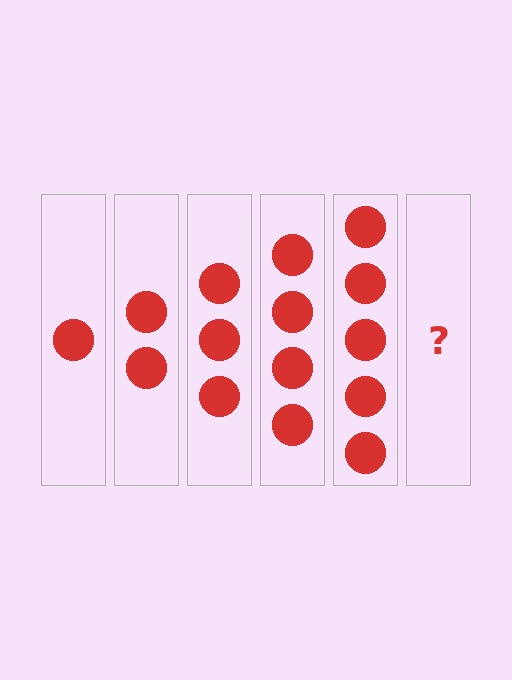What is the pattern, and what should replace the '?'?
The pattern is that each step adds one more circle. The '?' should be 6 circles.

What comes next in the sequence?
The next element should be 6 circles.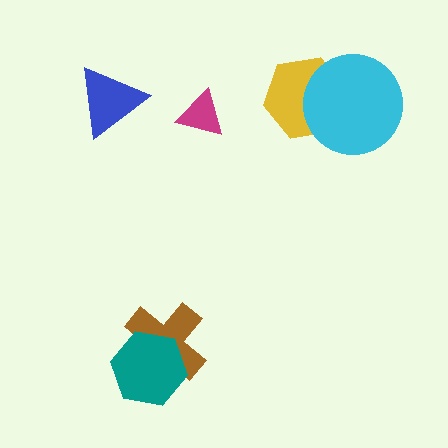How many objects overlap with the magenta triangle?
0 objects overlap with the magenta triangle.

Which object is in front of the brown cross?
The teal hexagon is in front of the brown cross.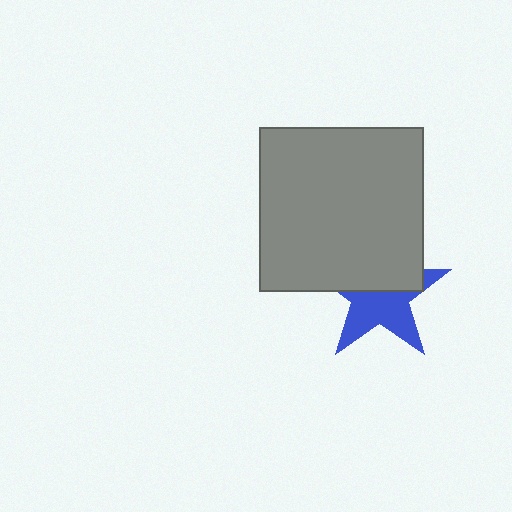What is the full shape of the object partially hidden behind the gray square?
The partially hidden object is a blue star.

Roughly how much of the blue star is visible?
About half of it is visible (roughly 53%).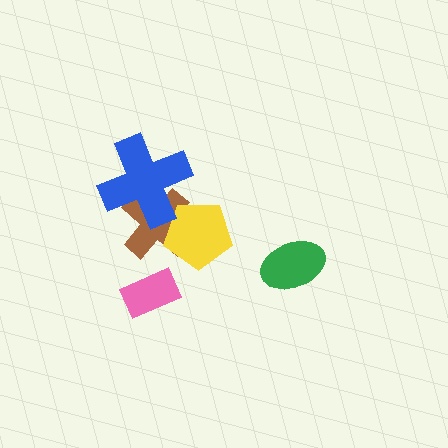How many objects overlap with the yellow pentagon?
1 object overlaps with the yellow pentagon.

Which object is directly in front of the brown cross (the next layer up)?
The yellow pentagon is directly in front of the brown cross.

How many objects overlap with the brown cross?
2 objects overlap with the brown cross.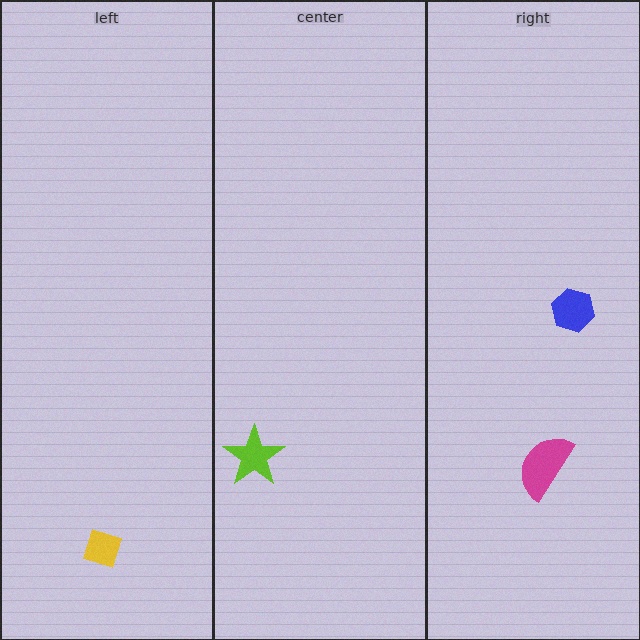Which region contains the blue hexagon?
The right region.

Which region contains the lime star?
The center region.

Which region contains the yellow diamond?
The left region.